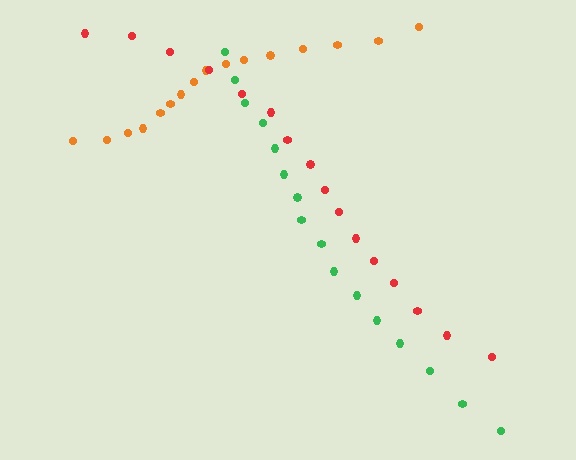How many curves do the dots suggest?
There are 3 distinct paths.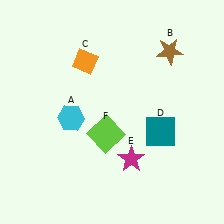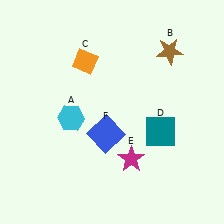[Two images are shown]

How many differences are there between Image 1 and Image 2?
There is 1 difference between the two images.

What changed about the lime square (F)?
In Image 1, F is lime. In Image 2, it changed to blue.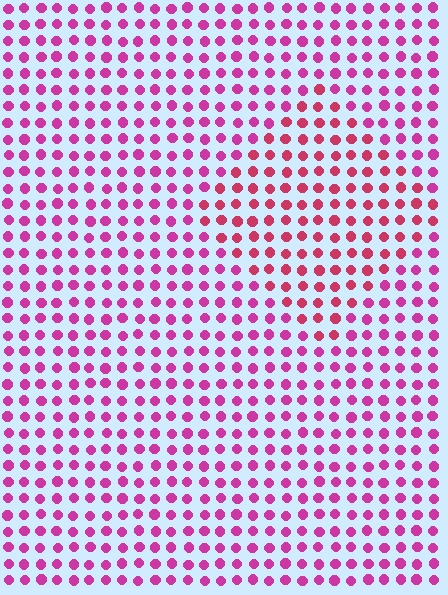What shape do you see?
I see a diamond.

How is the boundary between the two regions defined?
The boundary is defined purely by a slight shift in hue (about 26 degrees). Spacing, size, and orientation are identical on both sides.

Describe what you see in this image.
The image is filled with small magenta elements in a uniform arrangement. A diamond-shaped region is visible where the elements are tinted to a slightly different hue, forming a subtle color boundary.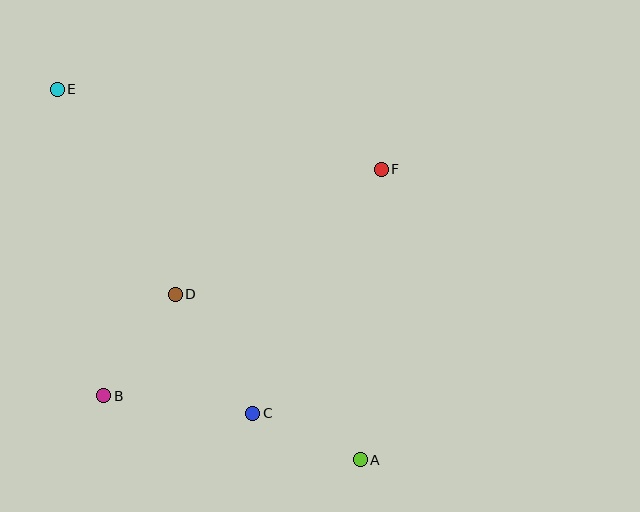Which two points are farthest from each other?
Points A and E are farthest from each other.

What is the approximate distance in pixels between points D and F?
The distance between D and F is approximately 241 pixels.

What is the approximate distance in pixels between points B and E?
The distance between B and E is approximately 310 pixels.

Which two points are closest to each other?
Points A and C are closest to each other.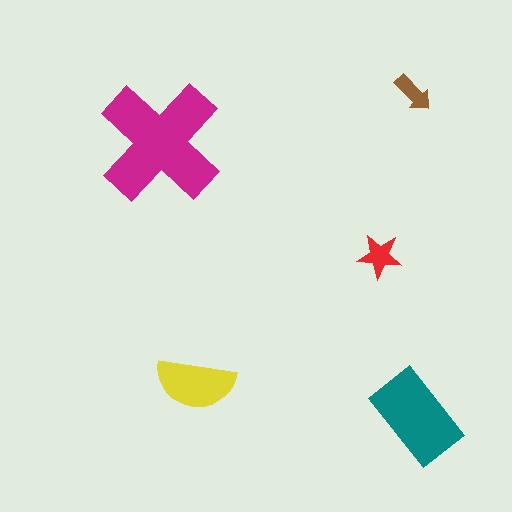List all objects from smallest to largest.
The brown arrow, the red star, the yellow semicircle, the teal rectangle, the magenta cross.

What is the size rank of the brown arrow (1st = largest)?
5th.